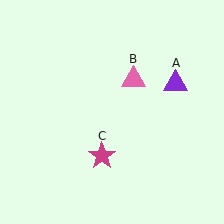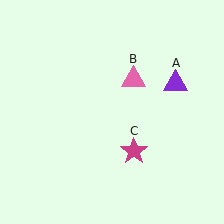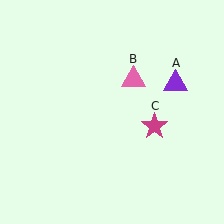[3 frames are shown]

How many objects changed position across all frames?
1 object changed position: magenta star (object C).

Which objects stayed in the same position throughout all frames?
Purple triangle (object A) and pink triangle (object B) remained stationary.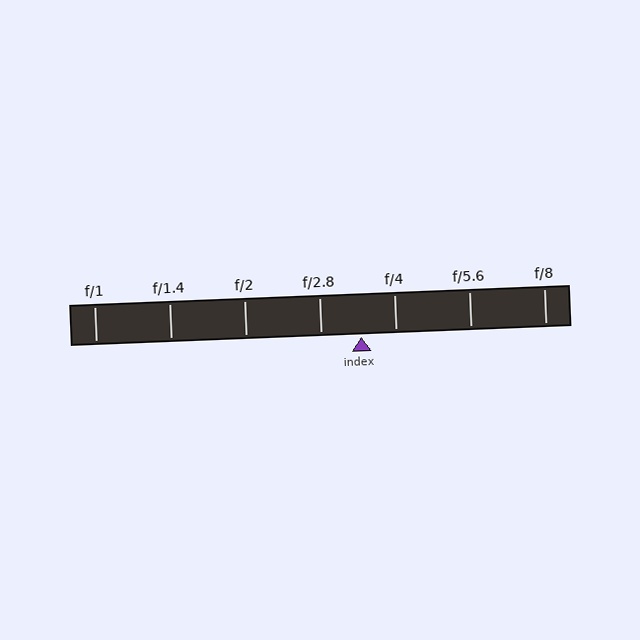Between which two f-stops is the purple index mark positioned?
The index mark is between f/2.8 and f/4.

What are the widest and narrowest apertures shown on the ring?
The widest aperture shown is f/1 and the narrowest is f/8.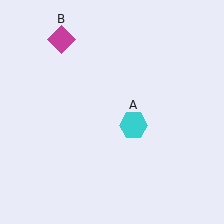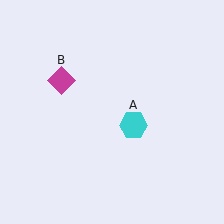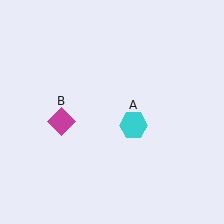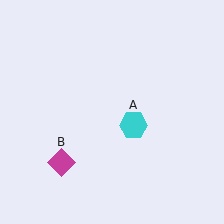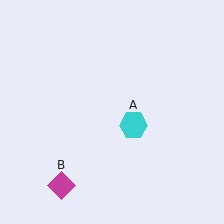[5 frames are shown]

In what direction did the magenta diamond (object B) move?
The magenta diamond (object B) moved down.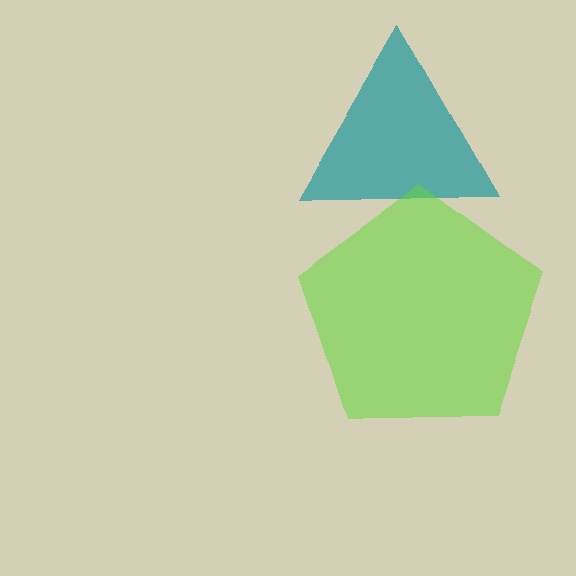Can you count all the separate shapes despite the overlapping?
Yes, there are 2 separate shapes.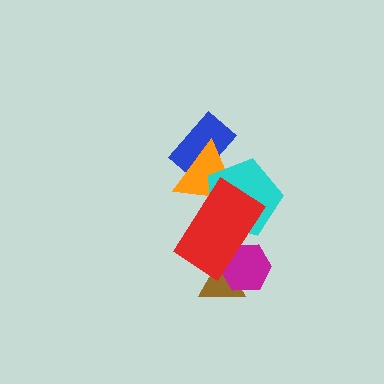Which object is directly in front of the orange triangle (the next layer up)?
The cyan pentagon is directly in front of the orange triangle.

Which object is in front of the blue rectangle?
The orange triangle is in front of the blue rectangle.